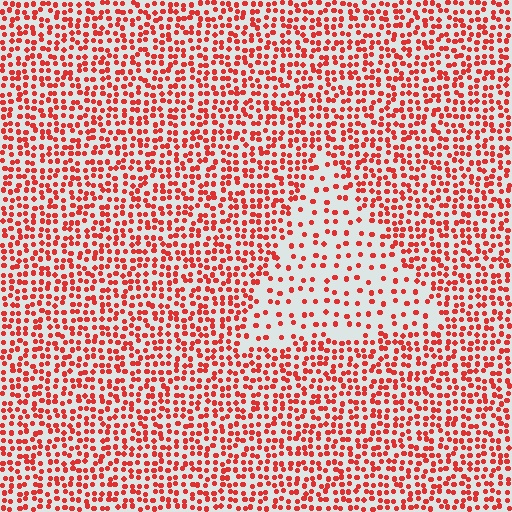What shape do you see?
I see a triangle.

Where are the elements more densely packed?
The elements are more densely packed outside the triangle boundary.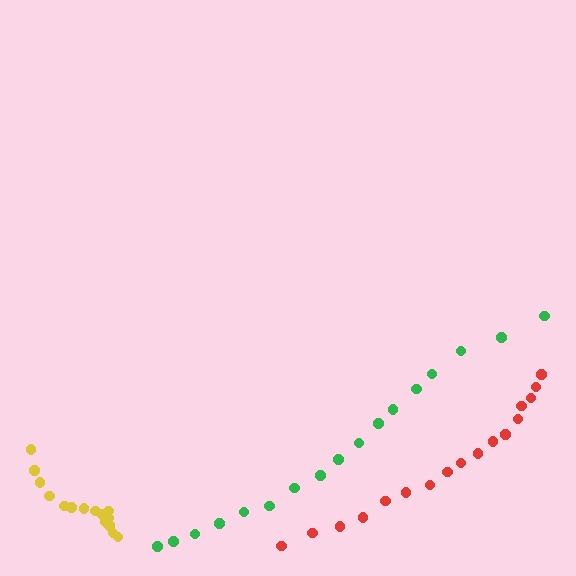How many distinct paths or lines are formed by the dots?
There are 3 distinct paths.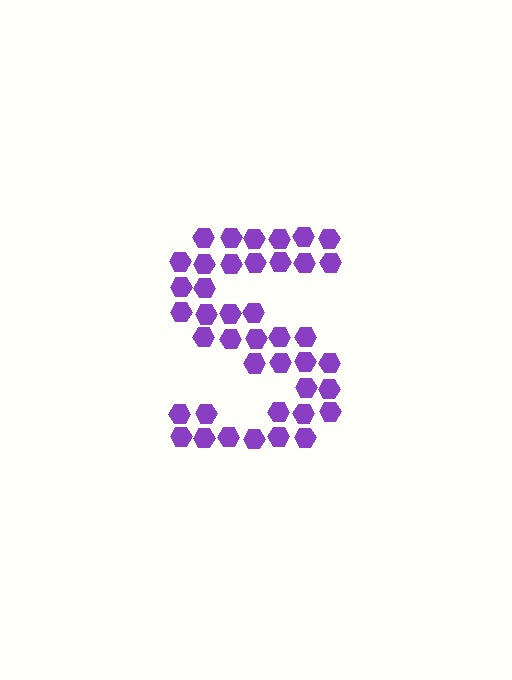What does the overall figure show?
The overall figure shows the letter S.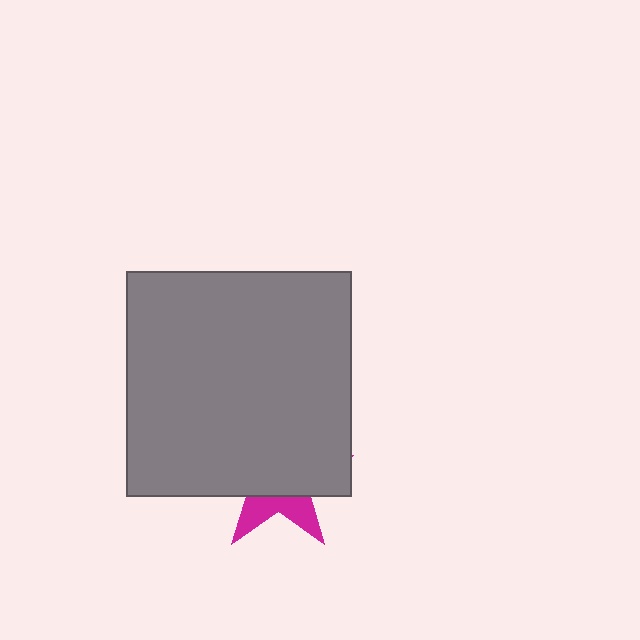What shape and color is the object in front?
The object in front is a gray square.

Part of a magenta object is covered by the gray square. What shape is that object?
It is a star.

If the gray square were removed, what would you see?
You would see the complete magenta star.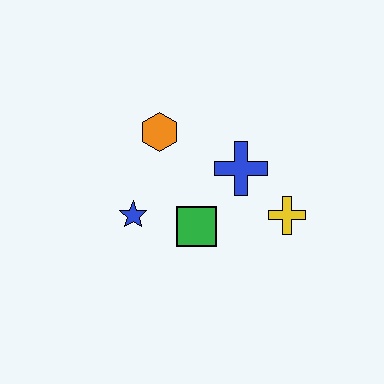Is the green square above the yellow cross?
No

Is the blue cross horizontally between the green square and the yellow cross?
Yes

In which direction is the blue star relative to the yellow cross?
The blue star is to the left of the yellow cross.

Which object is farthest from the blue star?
The yellow cross is farthest from the blue star.